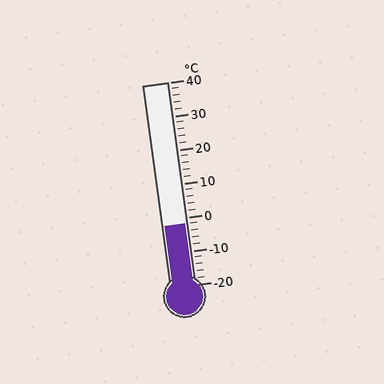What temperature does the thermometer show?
The thermometer shows approximately -2°C.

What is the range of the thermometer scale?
The thermometer scale ranges from -20°C to 40°C.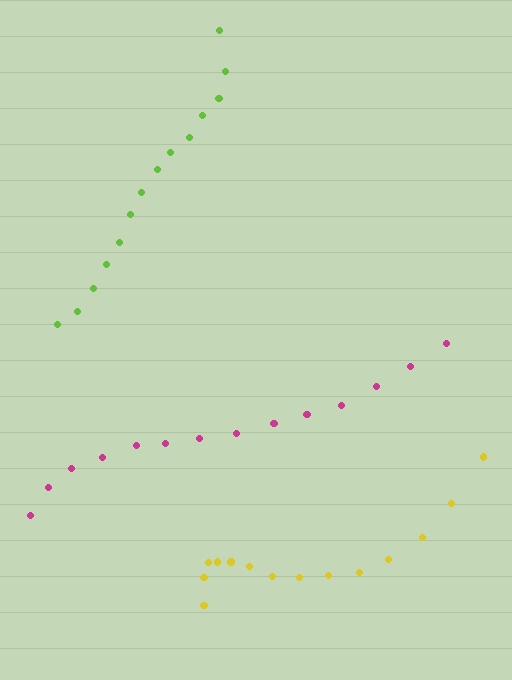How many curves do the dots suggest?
There are 3 distinct paths.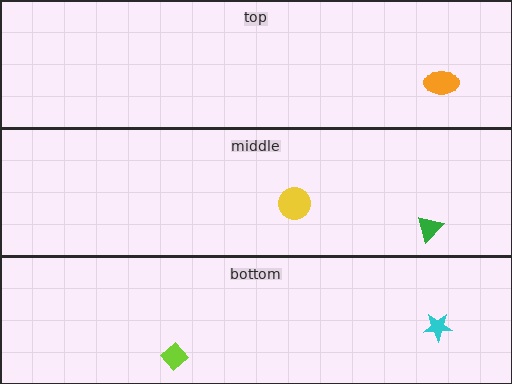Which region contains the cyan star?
The bottom region.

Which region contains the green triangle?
The middle region.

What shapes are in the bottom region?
The cyan star, the lime diamond.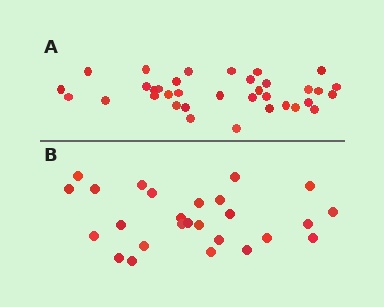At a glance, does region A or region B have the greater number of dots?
Region A (the top region) has more dots.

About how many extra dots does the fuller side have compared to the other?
Region A has roughly 8 or so more dots than region B.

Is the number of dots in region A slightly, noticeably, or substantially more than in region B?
Region A has noticeably more, but not dramatically so. The ratio is roughly 1.3 to 1.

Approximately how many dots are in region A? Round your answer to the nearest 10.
About 40 dots. (The exact count is 35, which rounds to 40.)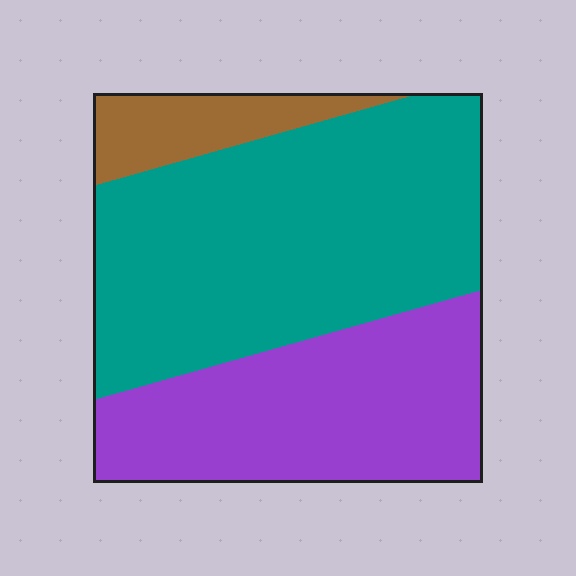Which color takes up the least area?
Brown, at roughly 10%.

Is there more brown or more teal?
Teal.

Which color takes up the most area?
Teal, at roughly 55%.